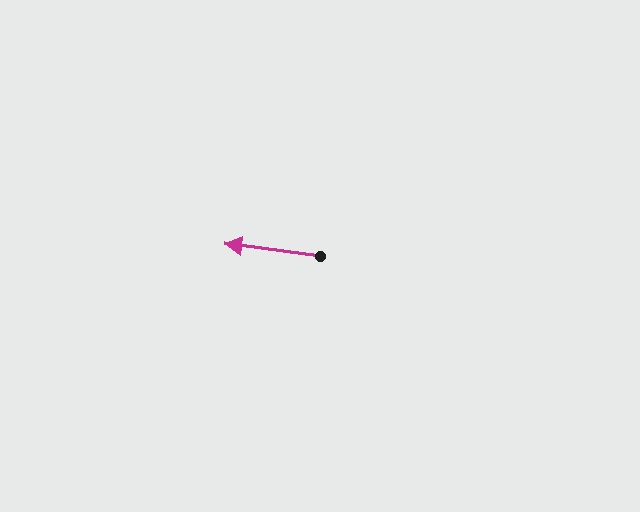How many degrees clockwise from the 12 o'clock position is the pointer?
Approximately 277 degrees.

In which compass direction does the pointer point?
West.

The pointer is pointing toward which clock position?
Roughly 9 o'clock.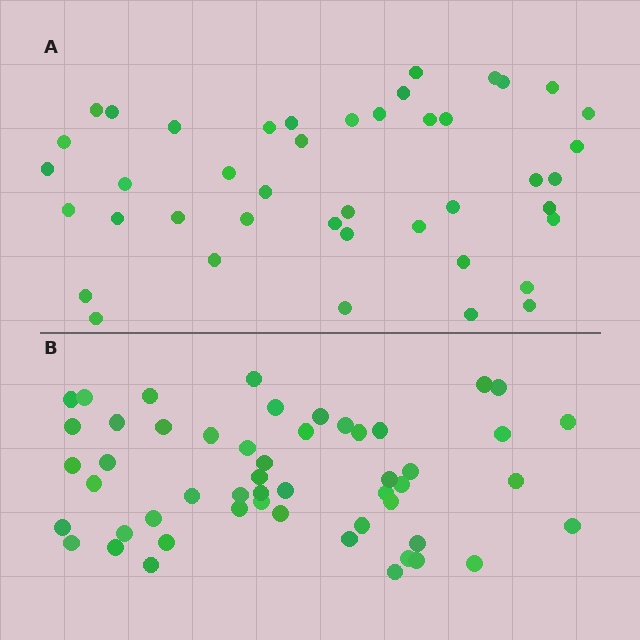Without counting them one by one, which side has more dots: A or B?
Region B (the bottom region) has more dots.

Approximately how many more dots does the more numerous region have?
Region B has roughly 8 or so more dots than region A.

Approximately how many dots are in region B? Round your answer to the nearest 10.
About 50 dots. (The exact count is 52, which rounds to 50.)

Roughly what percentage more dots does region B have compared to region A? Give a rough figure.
About 20% more.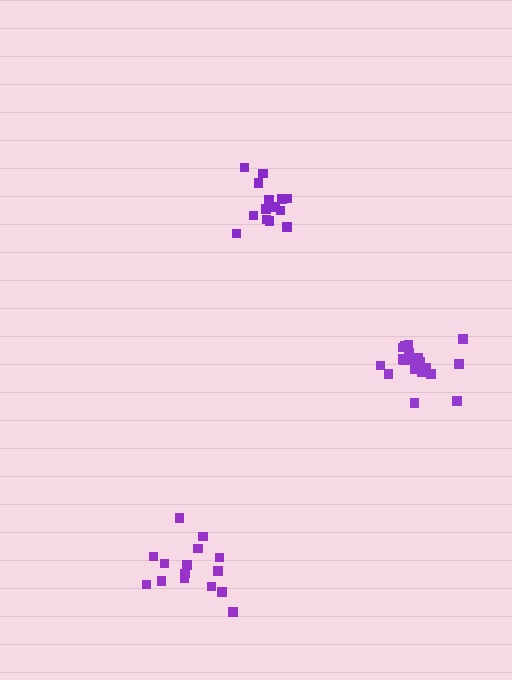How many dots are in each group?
Group 1: 15 dots, Group 2: 19 dots, Group 3: 14 dots (48 total).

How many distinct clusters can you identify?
There are 3 distinct clusters.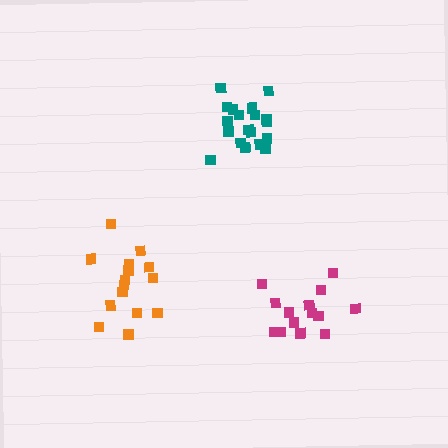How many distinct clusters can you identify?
There are 3 distinct clusters.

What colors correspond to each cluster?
The clusters are colored: magenta, orange, teal.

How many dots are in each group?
Group 1: 14 dots, Group 2: 15 dots, Group 3: 19 dots (48 total).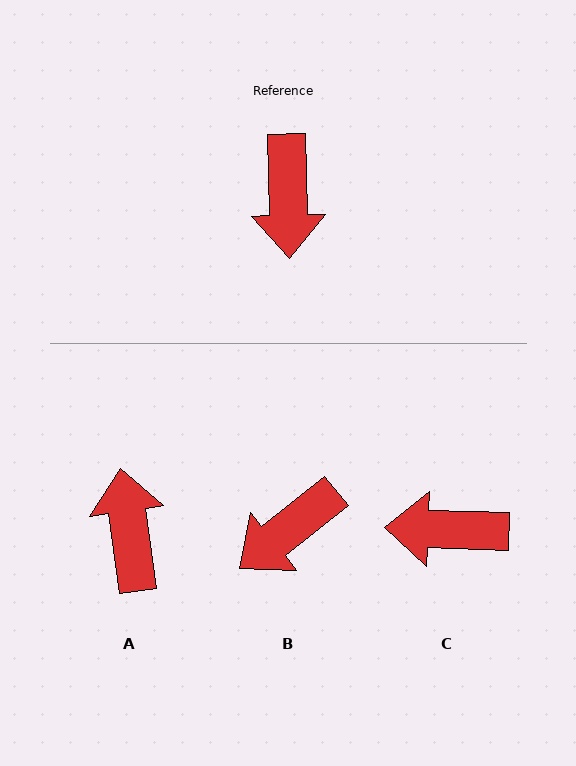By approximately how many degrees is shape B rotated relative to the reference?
Approximately 53 degrees clockwise.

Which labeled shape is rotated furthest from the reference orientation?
A, about 174 degrees away.